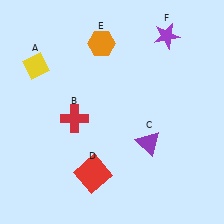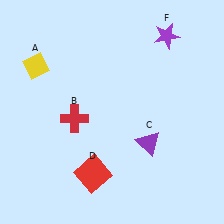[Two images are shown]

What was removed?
The orange hexagon (E) was removed in Image 2.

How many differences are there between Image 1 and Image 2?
There is 1 difference between the two images.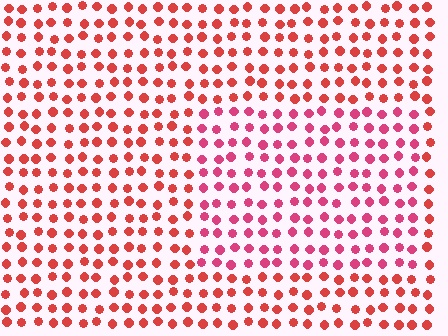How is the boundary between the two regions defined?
The boundary is defined purely by a slight shift in hue (about 26 degrees). Spacing, size, and orientation are identical on both sides.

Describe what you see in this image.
The image is filled with small red elements in a uniform arrangement. A rectangle-shaped region is visible where the elements are tinted to a slightly different hue, forming a subtle color boundary.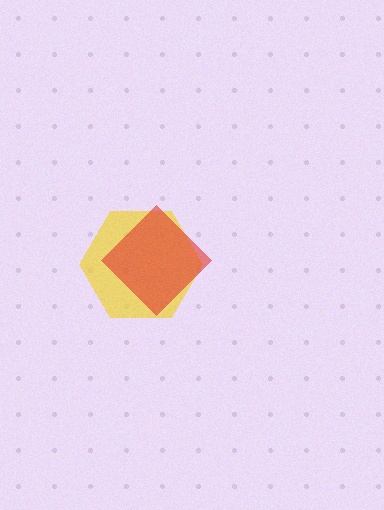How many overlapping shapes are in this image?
There are 2 overlapping shapes in the image.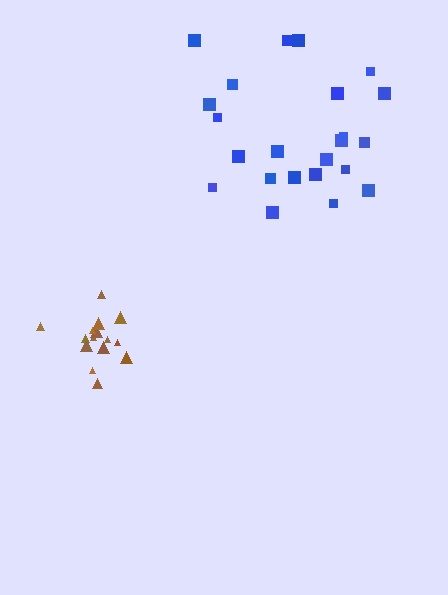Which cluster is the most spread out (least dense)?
Blue.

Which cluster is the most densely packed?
Brown.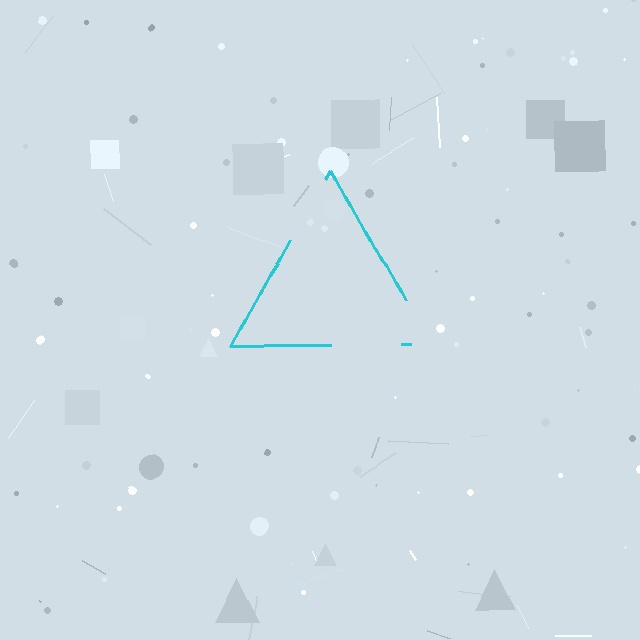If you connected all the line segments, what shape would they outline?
They would outline a triangle.